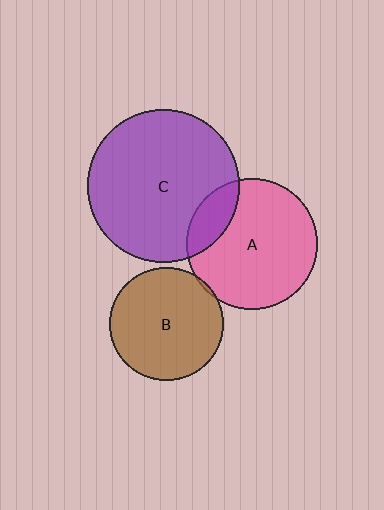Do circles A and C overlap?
Yes.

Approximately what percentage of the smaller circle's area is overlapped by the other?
Approximately 15%.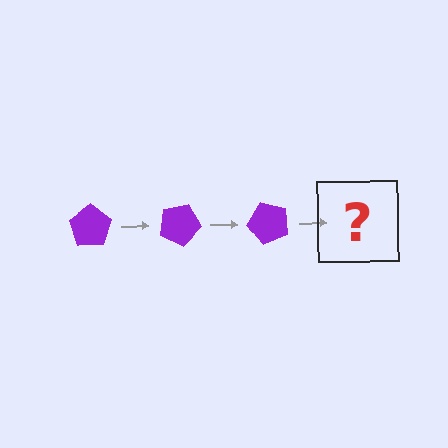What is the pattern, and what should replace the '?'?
The pattern is that the pentagon rotates 25 degrees each step. The '?' should be a purple pentagon rotated 75 degrees.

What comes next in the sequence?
The next element should be a purple pentagon rotated 75 degrees.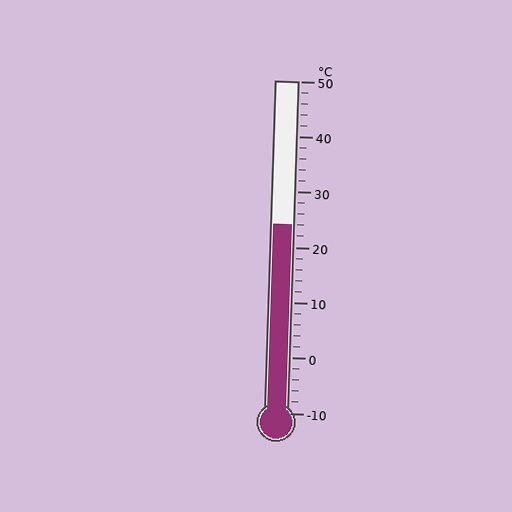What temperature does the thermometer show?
The thermometer shows approximately 24°C.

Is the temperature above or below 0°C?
The temperature is above 0°C.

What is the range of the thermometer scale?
The thermometer scale ranges from -10°C to 50°C.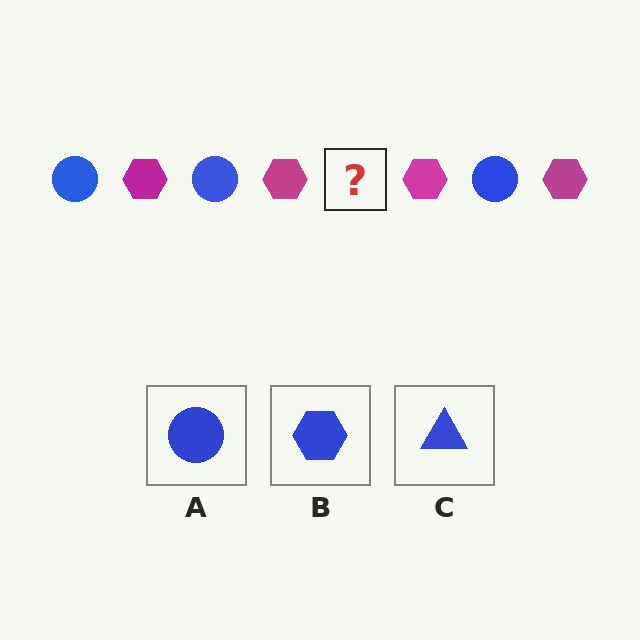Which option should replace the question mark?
Option A.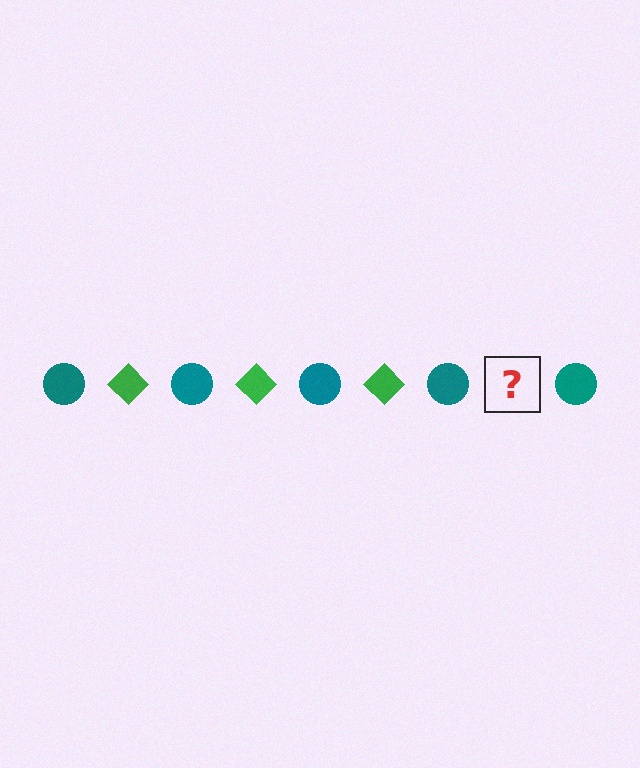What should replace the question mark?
The question mark should be replaced with a green diamond.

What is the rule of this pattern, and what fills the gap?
The rule is that the pattern alternates between teal circle and green diamond. The gap should be filled with a green diamond.